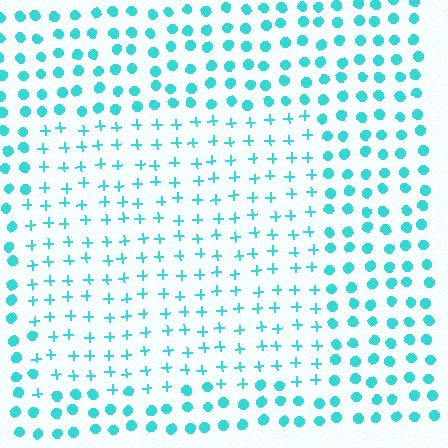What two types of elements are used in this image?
The image uses plus signs inside the rectangle region and circles outside it.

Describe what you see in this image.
The image is filled with small cyan elements arranged in a uniform grid. A rectangle-shaped region contains plus signs, while the surrounding area contains circles. The boundary is defined purely by the change in element shape.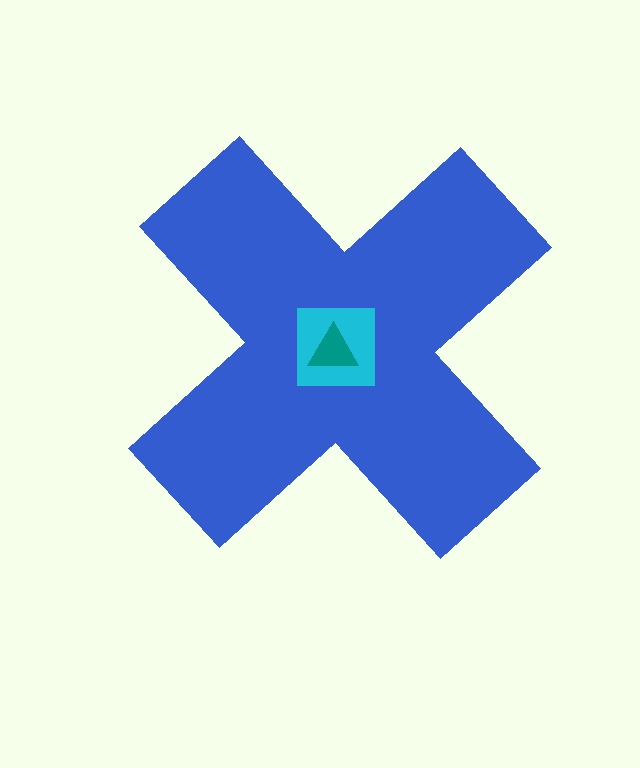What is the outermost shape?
The blue cross.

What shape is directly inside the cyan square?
The teal triangle.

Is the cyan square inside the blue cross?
Yes.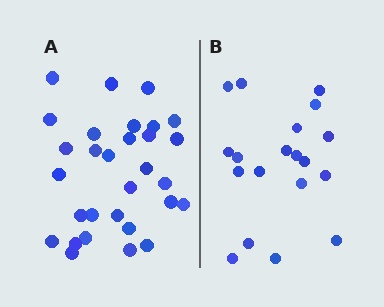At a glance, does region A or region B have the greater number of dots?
Region A (the left region) has more dots.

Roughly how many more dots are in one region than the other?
Region A has roughly 12 or so more dots than region B.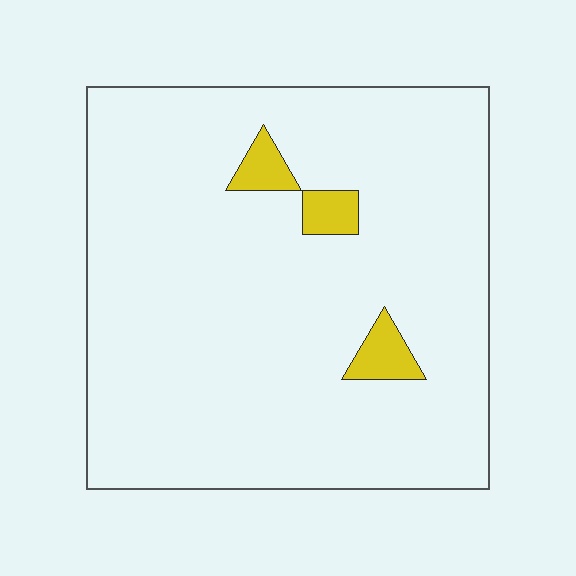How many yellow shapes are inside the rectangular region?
3.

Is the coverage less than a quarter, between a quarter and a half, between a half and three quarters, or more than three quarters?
Less than a quarter.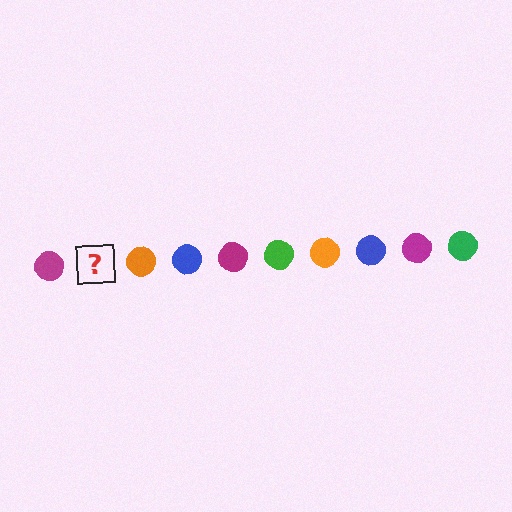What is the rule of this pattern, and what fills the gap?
The rule is that the pattern cycles through magenta, green, orange, blue circles. The gap should be filled with a green circle.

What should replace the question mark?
The question mark should be replaced with a green circle.